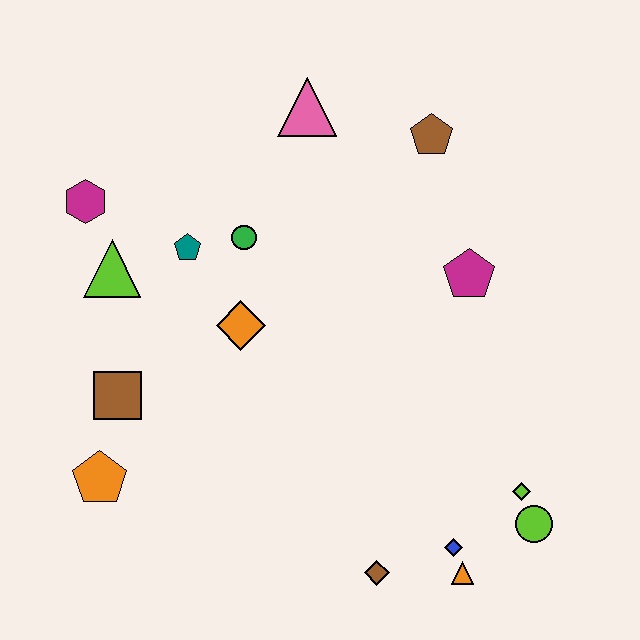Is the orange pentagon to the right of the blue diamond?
No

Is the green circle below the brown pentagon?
Yes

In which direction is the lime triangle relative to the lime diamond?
The lime triangle is to the left of the lime diamond.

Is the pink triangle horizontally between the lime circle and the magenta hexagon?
Yes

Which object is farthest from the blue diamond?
The magenta hexagon is farthest from the blue diamond.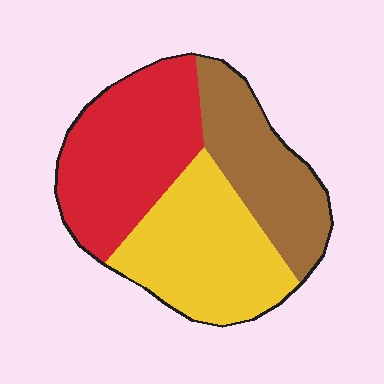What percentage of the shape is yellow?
Yellow covers around 35% of the shape.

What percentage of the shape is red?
Red takes up between a quarter and a half of the shape.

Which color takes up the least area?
Brown, at roughly 25%.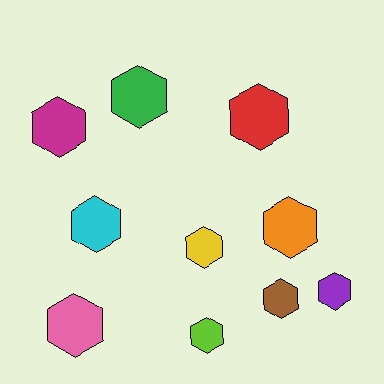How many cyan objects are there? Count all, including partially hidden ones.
There is 1 cyan object.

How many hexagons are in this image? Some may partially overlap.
There are 10 hexagons.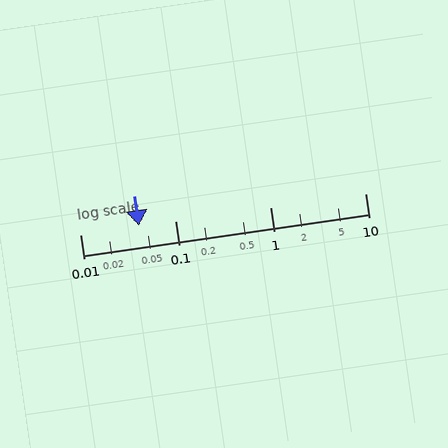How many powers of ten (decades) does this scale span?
The scale spans 3 decades, from 0.01 to 10.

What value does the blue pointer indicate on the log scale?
The pointer indicates approximately 0.042.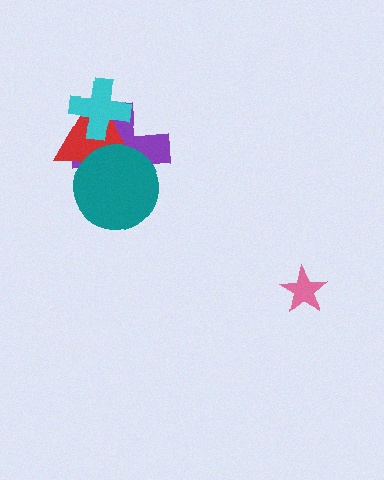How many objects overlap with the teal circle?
2 objects overlap with the teal circle.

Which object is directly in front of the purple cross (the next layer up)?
The red triangle is directly in front of the purple cross.